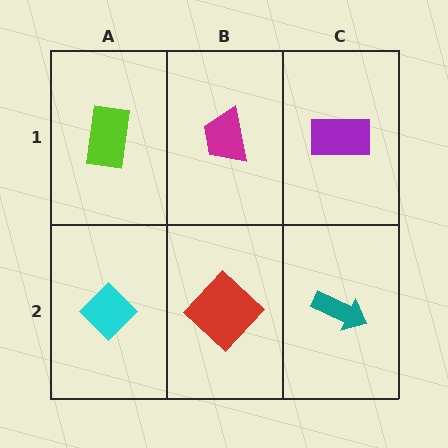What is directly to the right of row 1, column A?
A magenta trapezoid.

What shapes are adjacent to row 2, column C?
A purple rectangle (row 1, column C), a red diamond (row 2, column B).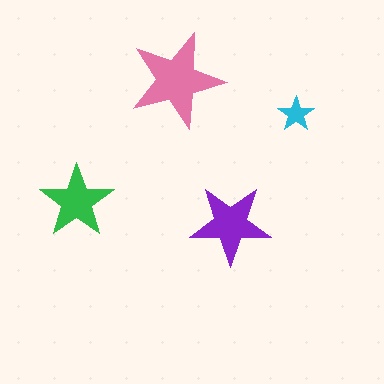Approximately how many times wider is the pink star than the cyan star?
About 2.5 times wider.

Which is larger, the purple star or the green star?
The purple one.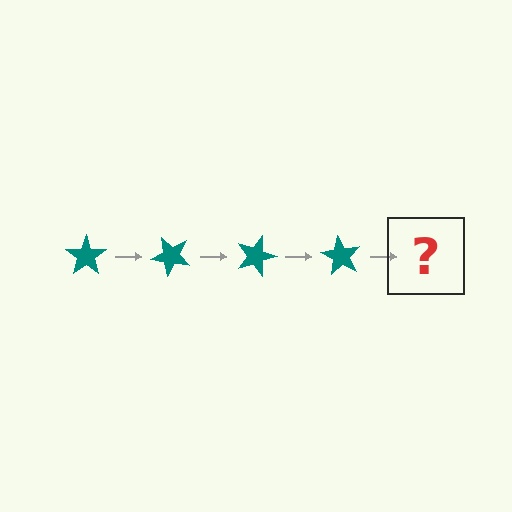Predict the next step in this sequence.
The next step is a teal star rotated 180 degrees.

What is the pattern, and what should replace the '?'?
The pattern is that the star rotates 45 degrees each step. The '?' should be a teal star rotated 180 degrees.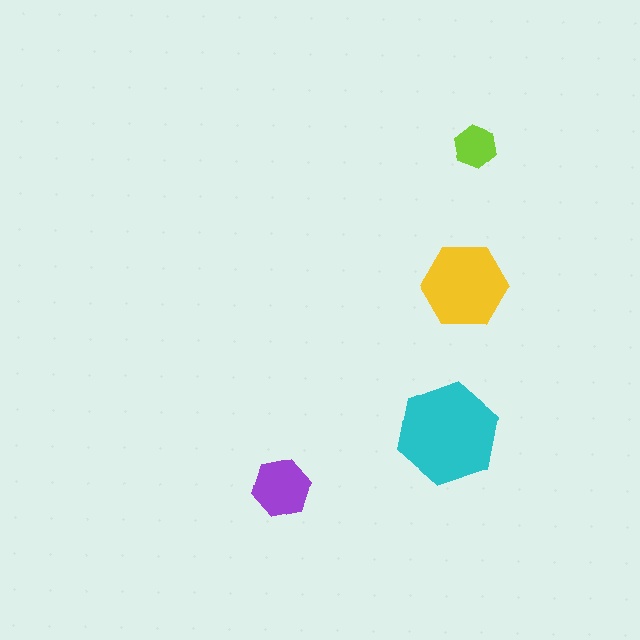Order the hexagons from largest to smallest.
the cyan one, the yellow one, the purple one, the lime one.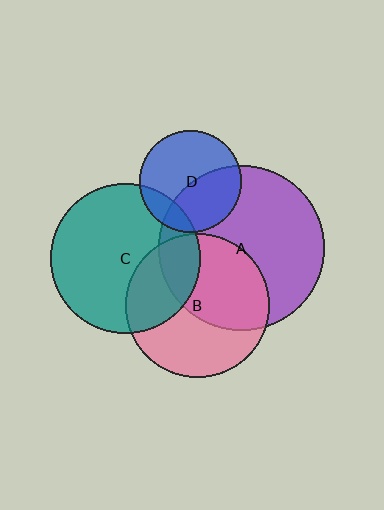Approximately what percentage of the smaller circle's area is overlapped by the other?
Approximately 15%.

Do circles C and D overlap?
Yes.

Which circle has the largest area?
Circle A (purple).